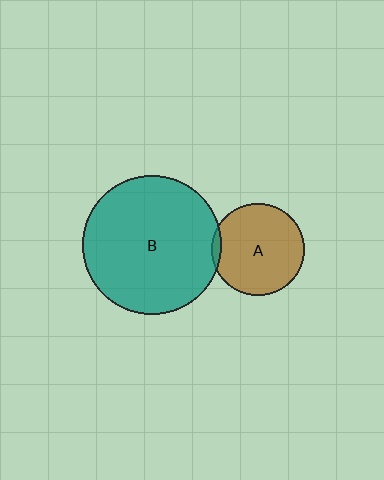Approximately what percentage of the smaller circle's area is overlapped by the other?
Approximately 5%.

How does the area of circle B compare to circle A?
Approximately 2.3 times.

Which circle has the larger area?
Circle B (teal).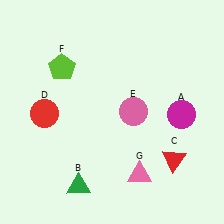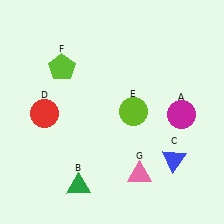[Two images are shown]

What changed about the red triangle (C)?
In Image 1, C is red. In Image 2, it changed to blue.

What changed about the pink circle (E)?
In Image 1, E is pink. In Image 2, it changed to lime.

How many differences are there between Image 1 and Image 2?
There are 2 differences between the two images.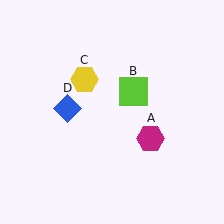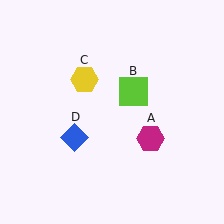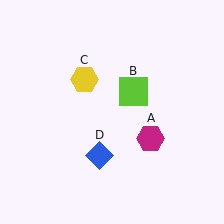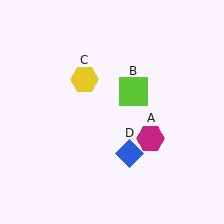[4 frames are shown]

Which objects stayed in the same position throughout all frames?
Magenta hexagon (object A) and lime square (object B) and yellow hexagon (object C) remained stationary.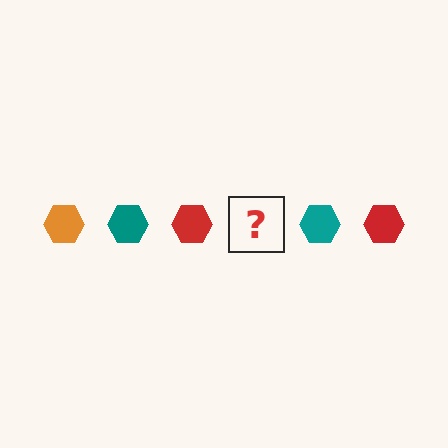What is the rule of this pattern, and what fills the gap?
The rule is that the pattern cycles through orange, teal, red hexagons. The gap should be filled with an orange hexagon.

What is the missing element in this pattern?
The missing element is an orange hexagon.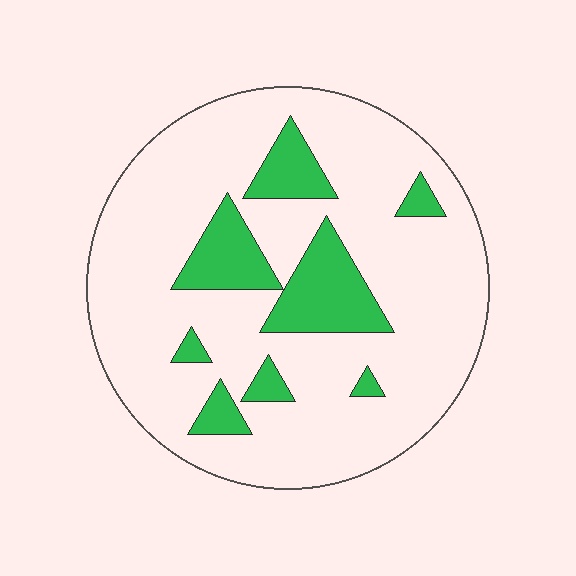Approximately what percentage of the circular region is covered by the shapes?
Approximately 20%.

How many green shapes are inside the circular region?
8.